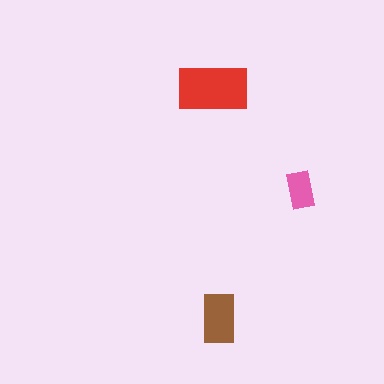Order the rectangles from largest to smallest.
the red one, the brown one, the pink one.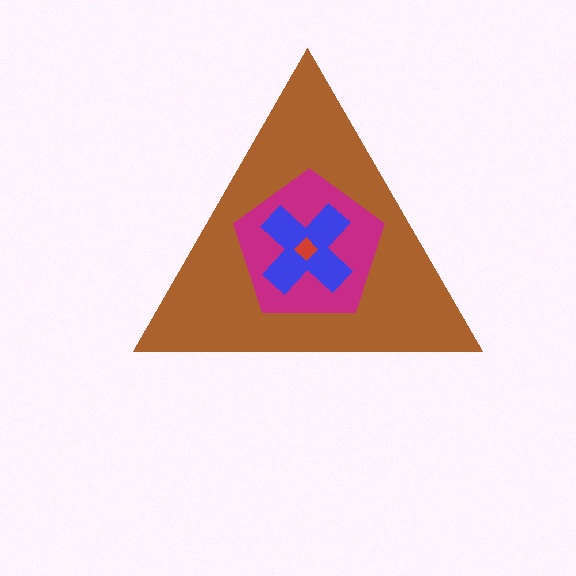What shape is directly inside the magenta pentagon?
The blue cross.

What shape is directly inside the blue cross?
The red diamond.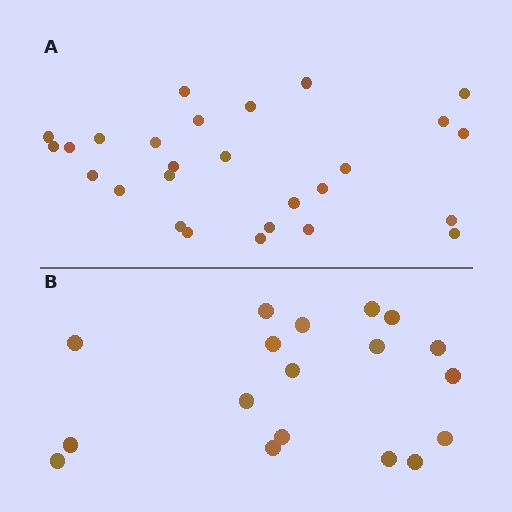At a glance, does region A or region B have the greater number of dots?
Region A (the top region) has more dots.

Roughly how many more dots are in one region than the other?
Region A has roughly 8 or so more dots than region B.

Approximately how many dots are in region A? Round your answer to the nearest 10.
About 30 dots. (The exact count is 27, which rounds to 30.)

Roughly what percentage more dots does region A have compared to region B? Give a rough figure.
About 50% more.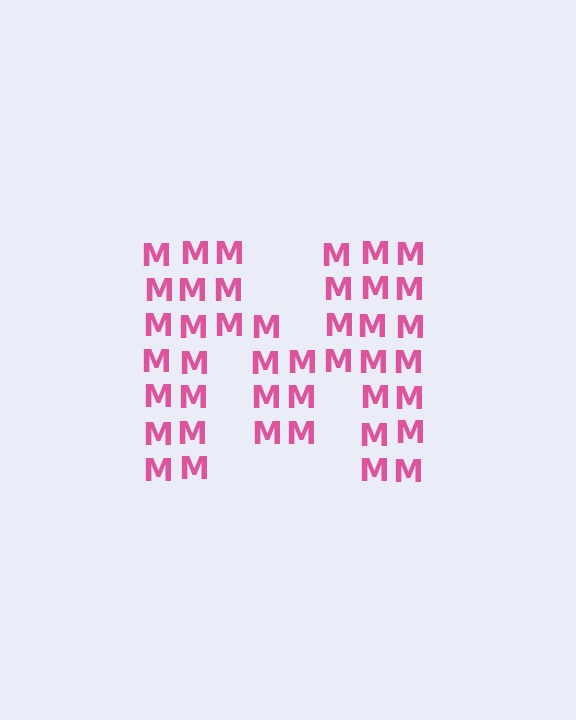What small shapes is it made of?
It is made of small letter M's.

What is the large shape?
The large shape is the letter M.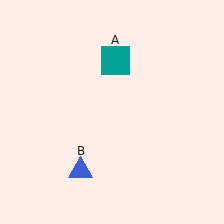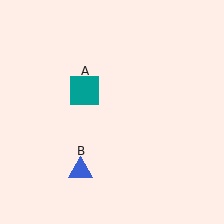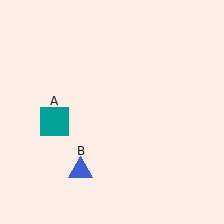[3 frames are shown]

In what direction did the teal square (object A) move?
The teal square (object A) moved down and to the left.